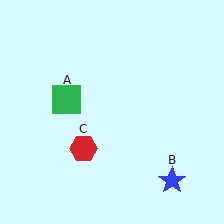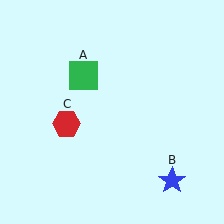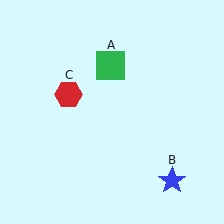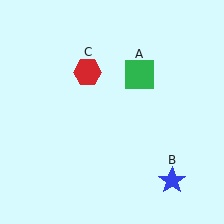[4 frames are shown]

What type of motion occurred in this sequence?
The green square (object A), red hexagon (object C) rotated clockwise around the center of the scene.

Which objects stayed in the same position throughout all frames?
Blue star (object B) remained stationary.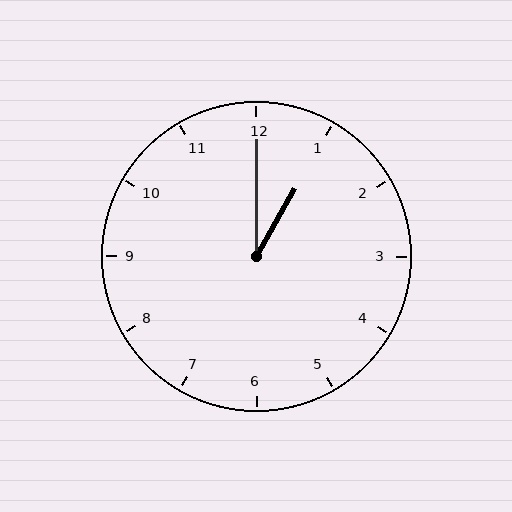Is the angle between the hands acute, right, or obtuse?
It is acute.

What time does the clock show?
1:00.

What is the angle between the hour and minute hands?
Approximately 30 degrees.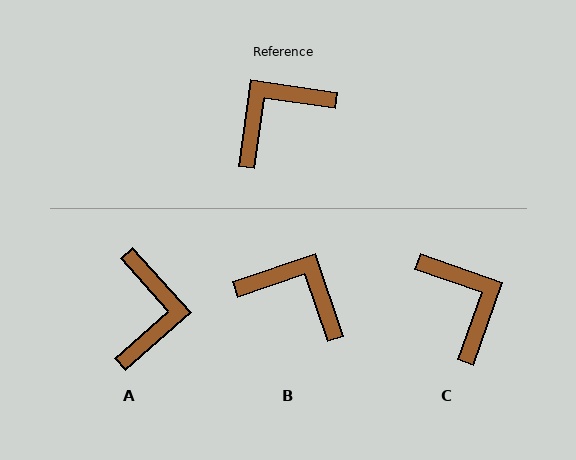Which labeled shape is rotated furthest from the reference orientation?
A, about 130 degrees away.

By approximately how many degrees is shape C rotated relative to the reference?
Approximately 101 degrees clockwise.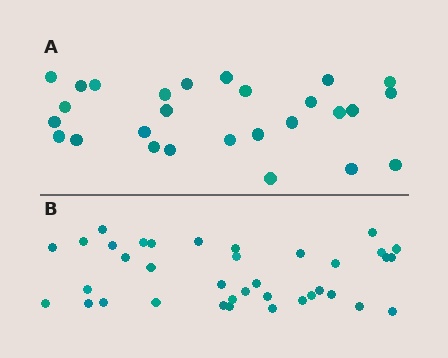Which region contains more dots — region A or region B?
Region B (the bottom region) has more dots.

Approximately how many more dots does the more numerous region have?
Region B has roughly 10 or so more dots than region A.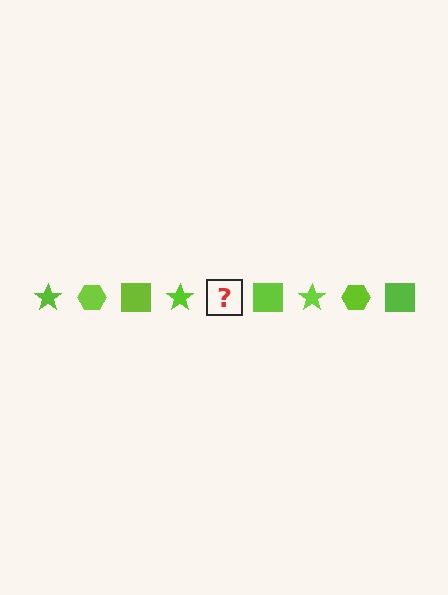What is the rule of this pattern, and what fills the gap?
The rule is that the pattern cycles through star, hexagon, square shapes in lime. The gap should be filled with a lime hexagon.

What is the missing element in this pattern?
The missing element is a lime hexagon.